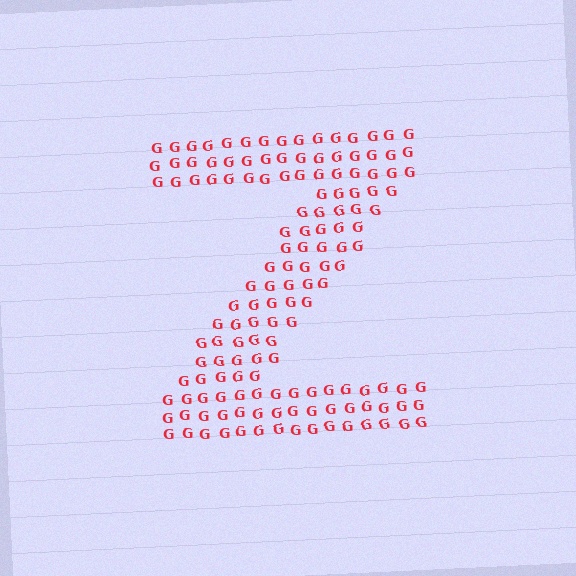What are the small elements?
The small elements are letter G's.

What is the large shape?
The large shape is the letter Z.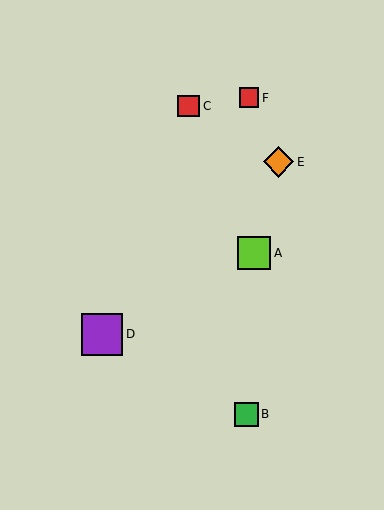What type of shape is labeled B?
Shape B is a green square.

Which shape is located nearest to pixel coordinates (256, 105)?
The red square (labeled F) at (249, 98) is nearest to that location.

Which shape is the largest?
The purple square (labeled D) is the largest.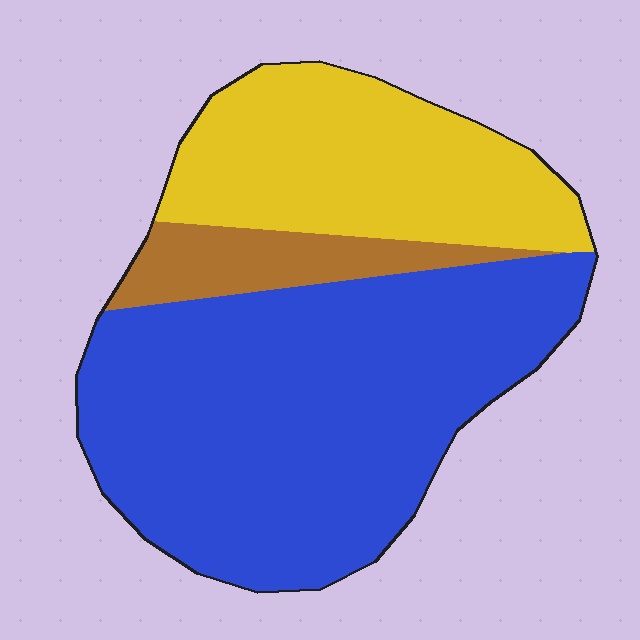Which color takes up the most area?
Blue, at roughly 60%.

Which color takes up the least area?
Brown, at roughly 10%.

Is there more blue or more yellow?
Blue.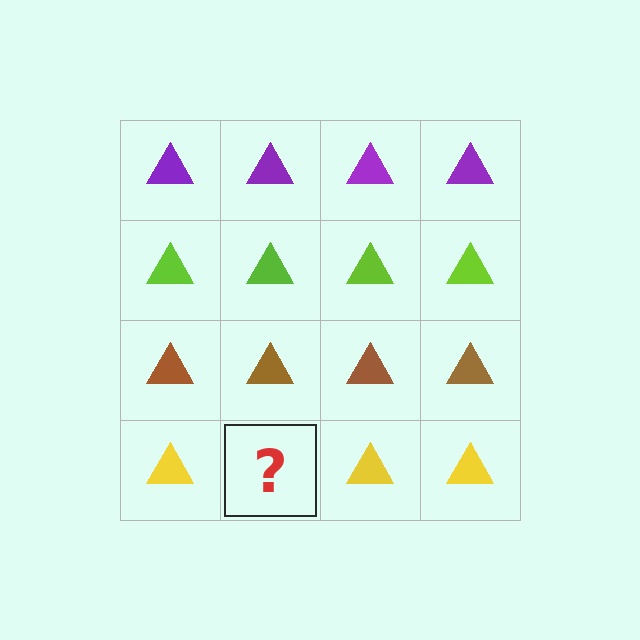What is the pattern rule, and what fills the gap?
The rule is that each row has a consistent color. The gap should be filled with a yellow triangle.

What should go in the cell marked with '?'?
The missing cell should contain a yellow triangle.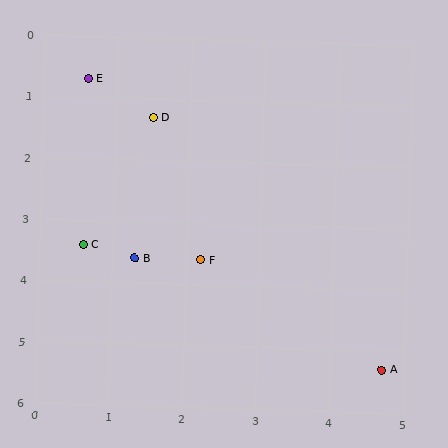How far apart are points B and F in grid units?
Points B and F are about 0.9 grid units apart.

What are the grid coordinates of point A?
Point A is at approximately (4.7, 5.3).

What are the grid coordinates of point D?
Point D is at approximately (1.5, 1.3).